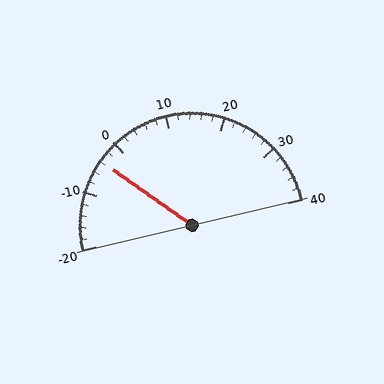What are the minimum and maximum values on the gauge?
The gauge ranges from -20 to 40.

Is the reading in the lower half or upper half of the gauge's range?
The reading is in the lower half of the range (-20 to 40).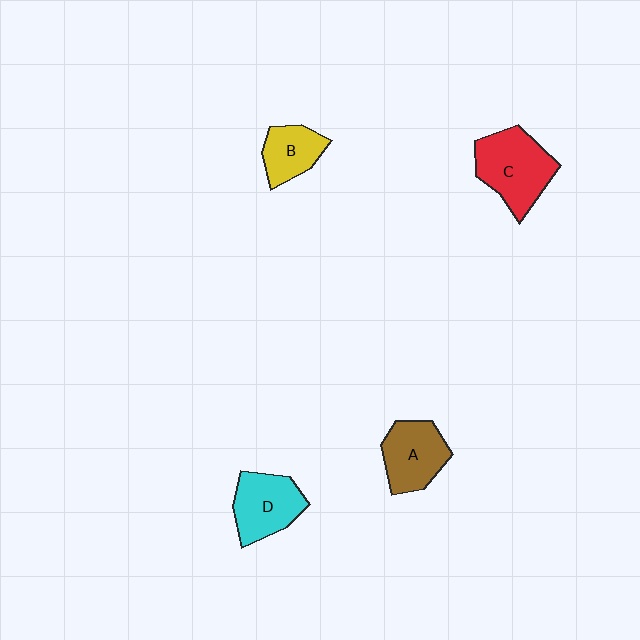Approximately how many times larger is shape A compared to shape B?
Approximately 1.3 times.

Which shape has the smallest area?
Shape B (yellow).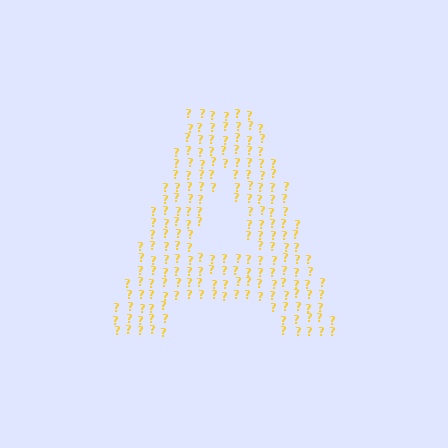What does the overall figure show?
The overall figure shows the letter A.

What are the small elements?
The small elements are question marks.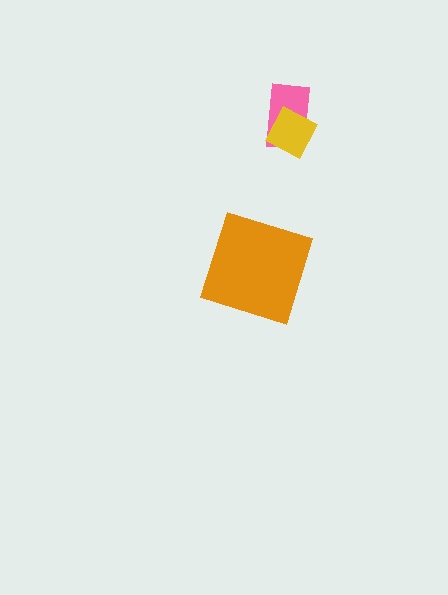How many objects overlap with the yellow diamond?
1 object overlaps with the yellow diamond.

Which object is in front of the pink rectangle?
The yellow diamond is in front of the pink rectangle.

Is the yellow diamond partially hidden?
No, no other shape covers it.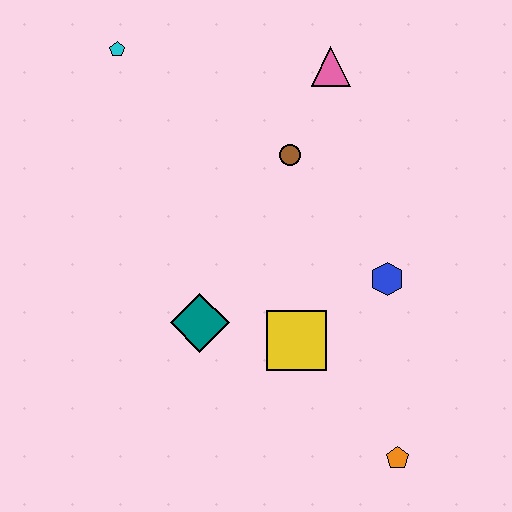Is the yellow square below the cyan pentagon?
Yes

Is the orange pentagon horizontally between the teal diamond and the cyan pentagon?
No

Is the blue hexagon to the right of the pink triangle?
Yes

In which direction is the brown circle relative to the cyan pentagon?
The brown circle is to the right of the cyan pentagon.